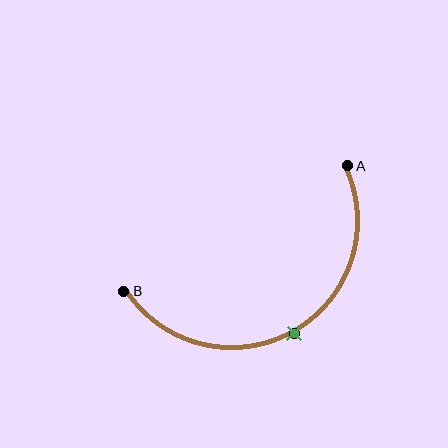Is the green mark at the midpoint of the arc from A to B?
Yes. The green mark lies on the arc at equal arc-length from both A and B — it is the arc midpoint.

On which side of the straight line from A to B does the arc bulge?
The arc bulges below the straight line connecting A and B.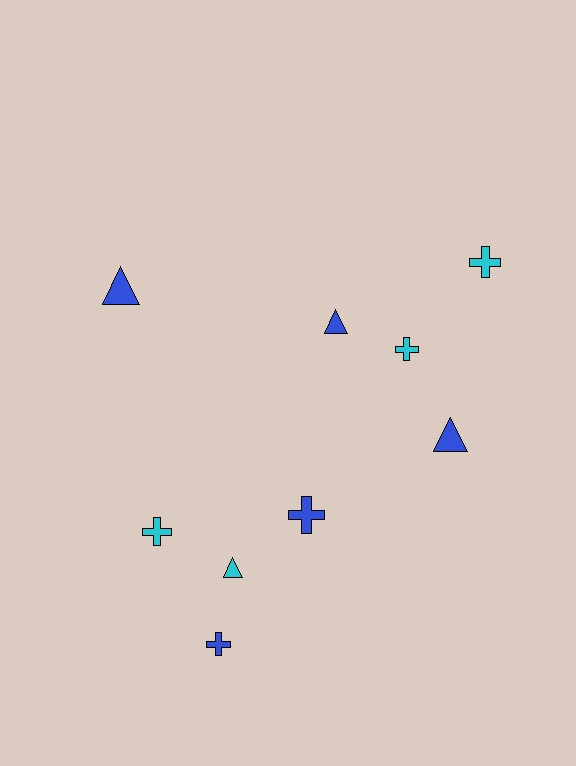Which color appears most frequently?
Blue, with 5 objects.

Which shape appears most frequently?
Cross, with 5 objects.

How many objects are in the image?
There are 9 objects.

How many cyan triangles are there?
There is 1 cyan triangle.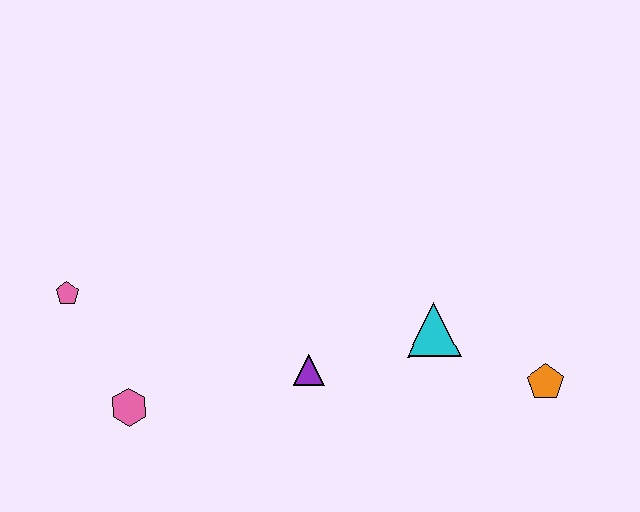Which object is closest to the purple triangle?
The cyan triangle is closest to the purple triangle.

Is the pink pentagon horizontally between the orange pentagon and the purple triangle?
No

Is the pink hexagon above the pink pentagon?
No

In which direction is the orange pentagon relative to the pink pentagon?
The orange pentagon is to the right of the pink pentagon.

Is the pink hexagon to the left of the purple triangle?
Yes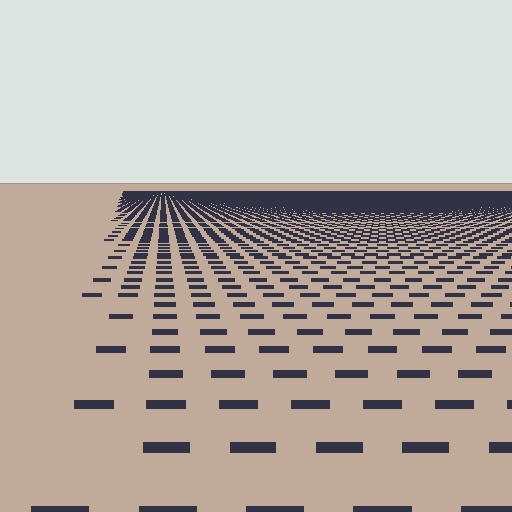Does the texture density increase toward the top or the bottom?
Density increases toward the top.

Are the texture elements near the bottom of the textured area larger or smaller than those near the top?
Larger. Near the bottom, elements are closer to the viewer and appear at a bigger on-screen size.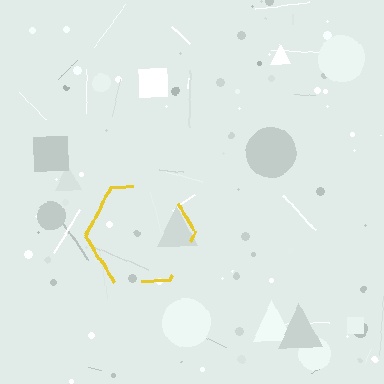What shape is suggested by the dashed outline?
The dashed outline suggests a hexagon.